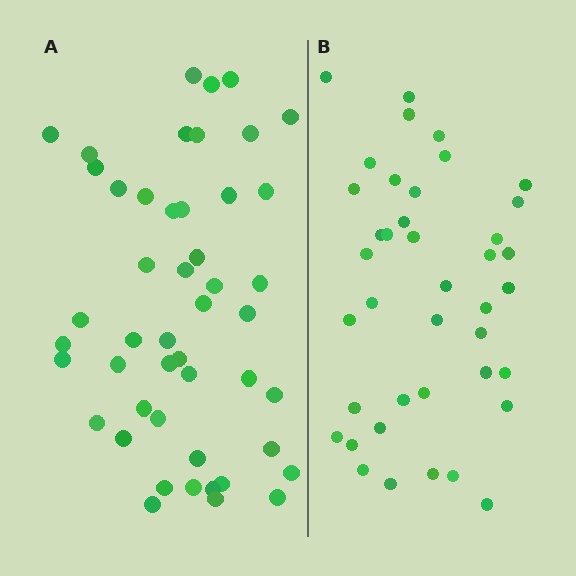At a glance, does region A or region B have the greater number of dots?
Region A (the left region) has more dots.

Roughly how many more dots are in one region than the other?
Region A has roughly 8 or so more dots than region B.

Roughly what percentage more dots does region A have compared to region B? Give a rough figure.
About 20% more.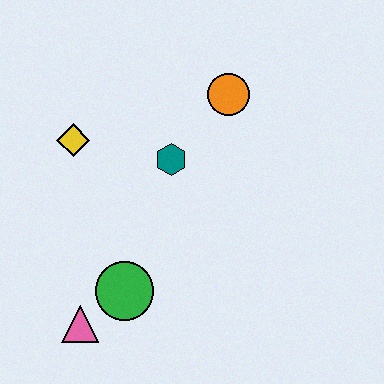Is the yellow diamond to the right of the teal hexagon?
No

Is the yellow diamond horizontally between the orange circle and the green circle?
No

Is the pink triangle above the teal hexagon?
No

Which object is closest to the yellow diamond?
The teal hexagon is closest to the yellow diamond.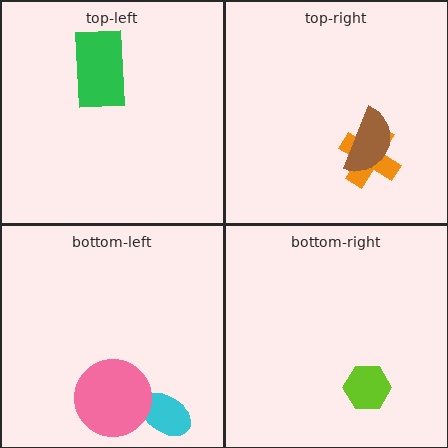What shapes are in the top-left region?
The green rectangle.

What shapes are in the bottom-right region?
The lime hexagon.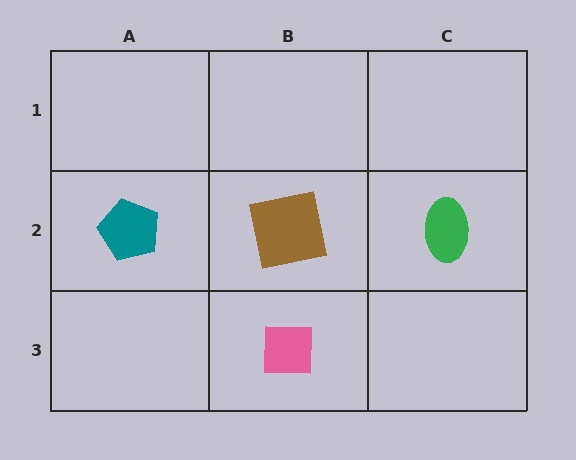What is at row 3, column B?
A pink square.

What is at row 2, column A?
A teal pentagon.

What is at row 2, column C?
A green ellipse.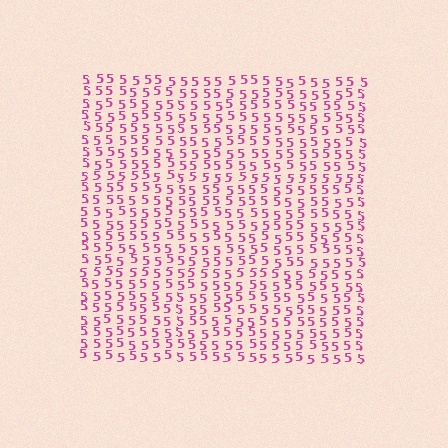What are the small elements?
The small elements are digit 5's.